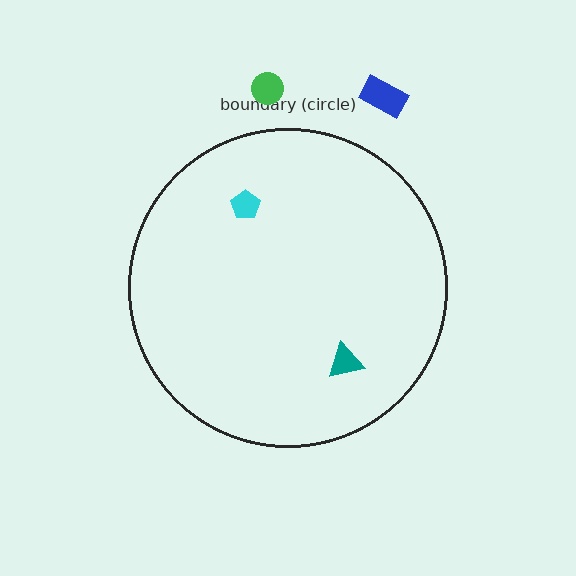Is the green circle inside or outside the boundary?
Outside.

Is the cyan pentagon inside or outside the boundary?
Inside.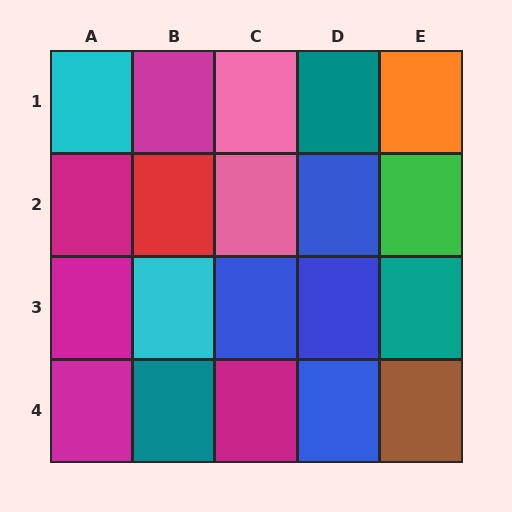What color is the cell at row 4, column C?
Magenta.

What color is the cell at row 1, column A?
Cyan.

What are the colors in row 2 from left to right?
Magenta, red, pink, blue, green.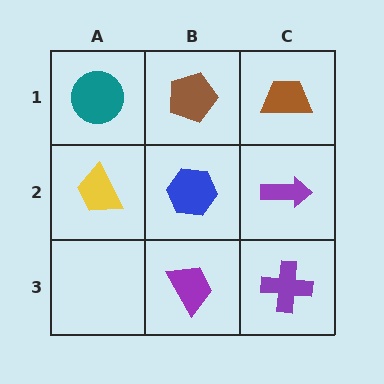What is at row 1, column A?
A teal circle.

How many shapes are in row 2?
3 shapes.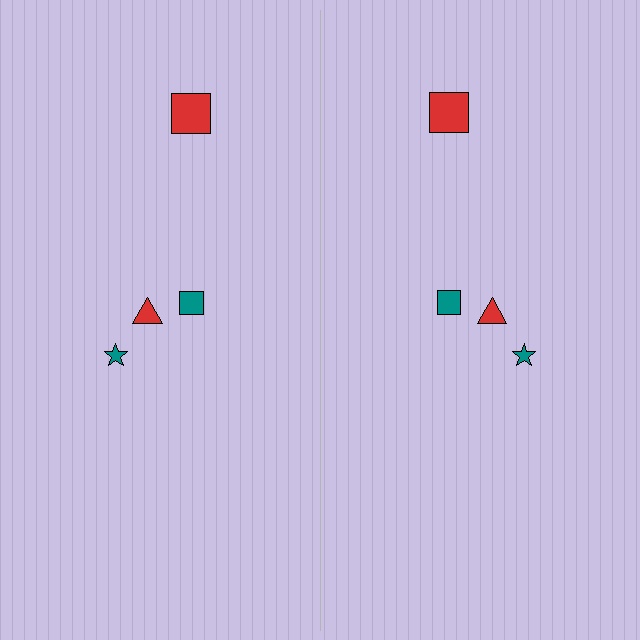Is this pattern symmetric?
Yes, this pattern has bilateral (reflection) symmetry.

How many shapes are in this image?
There are 8 shapes in this image.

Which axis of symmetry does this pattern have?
The pattern has a vertical axis of symmetry running through the center of the image.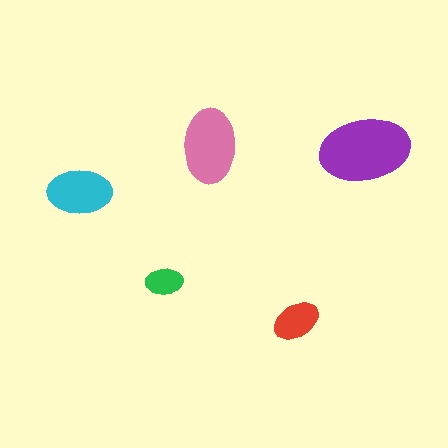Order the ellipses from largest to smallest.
the purple one, the pink one, the cyan one, the red one, the green one.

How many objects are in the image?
There are 5 objects in the image.